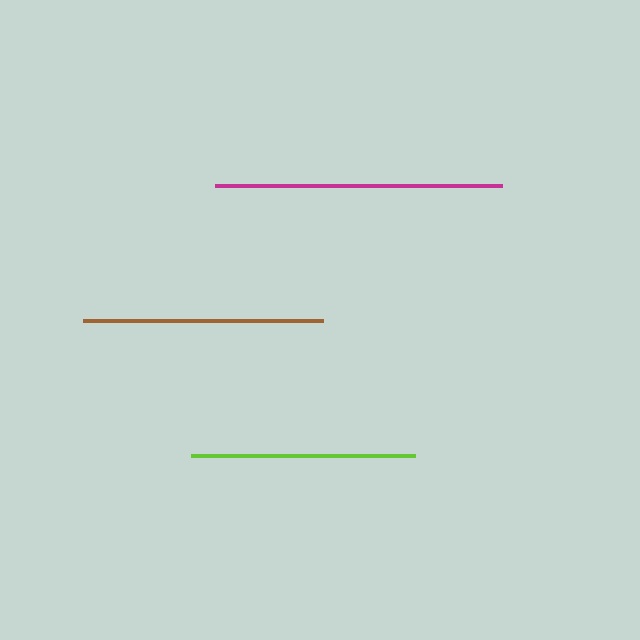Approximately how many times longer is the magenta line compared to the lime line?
The magenta line is approximately 1.3 times the length of the lime line.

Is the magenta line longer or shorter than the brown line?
The magenta line is longer than the brown line.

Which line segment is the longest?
The magenta line is the longest at approximately 287 pixels.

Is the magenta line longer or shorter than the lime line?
The magenta line is longer than the lime line.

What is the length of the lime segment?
The lime segment is approximately 225 pixels long.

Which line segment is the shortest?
The lime line is the shortest at approximately 225 pixels.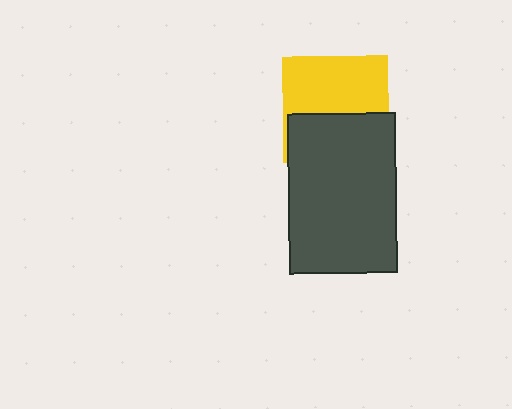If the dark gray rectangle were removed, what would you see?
You would see the complete yellow square.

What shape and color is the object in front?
The object in front is a dark gray rectangle.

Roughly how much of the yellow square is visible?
About half of it is visible (roughly 55%).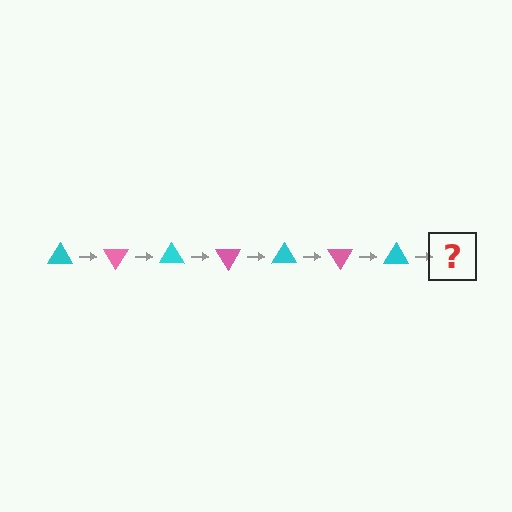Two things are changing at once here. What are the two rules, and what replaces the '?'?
The two rules are that it rotates 60 degrees each step and the color cycles through cyan and pink. The '?' should be a pink triangle, rotated 420 degrees from the start.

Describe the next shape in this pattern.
It should be a pink triangle, rotated 420 degrees from the start.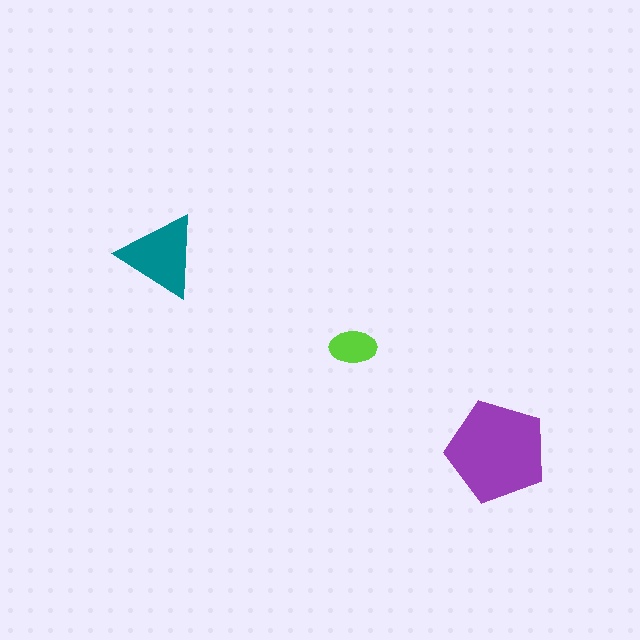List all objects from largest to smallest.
The purple pentagon, the teal triangle, the lime ellipse.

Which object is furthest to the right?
The purple pentagon is rightmost.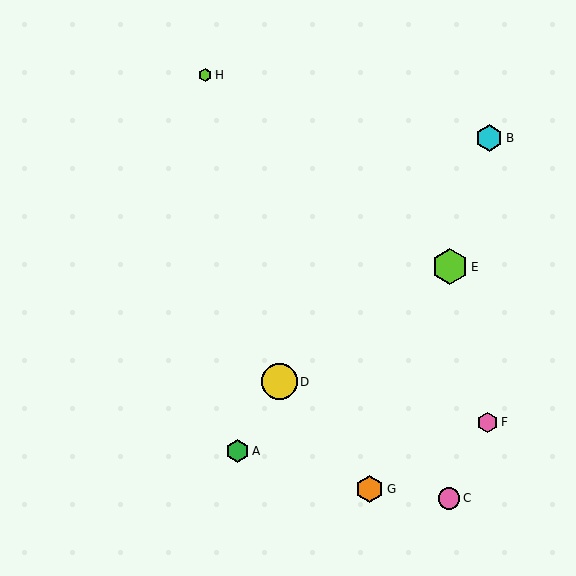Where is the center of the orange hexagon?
The center of the orange hexagon is at (370, 489).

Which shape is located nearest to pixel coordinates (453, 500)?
The pink circle (labeled C) at (449, 498) is nearest to that location.